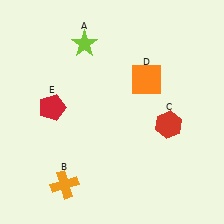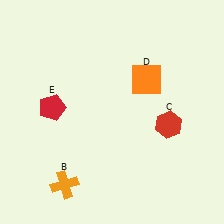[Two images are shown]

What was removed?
The lime star (A) was removed in Image 2.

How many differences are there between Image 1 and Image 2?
There is 1 difference between the two images.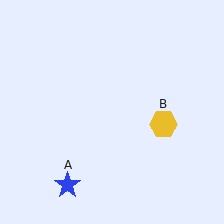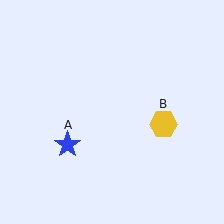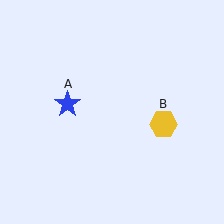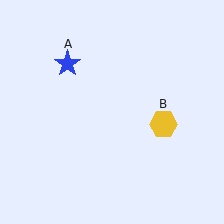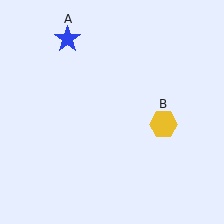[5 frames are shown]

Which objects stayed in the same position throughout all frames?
Yellow hexagon (object B) remained stationary.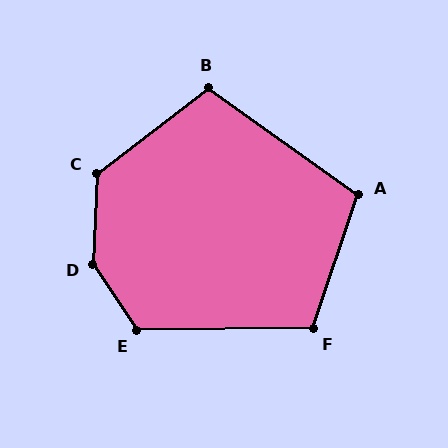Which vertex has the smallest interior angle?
A, at approximately 107 degrees.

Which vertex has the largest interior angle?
D, at approximately 144 degrees.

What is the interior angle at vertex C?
Approximately 130 degrees (obtuse).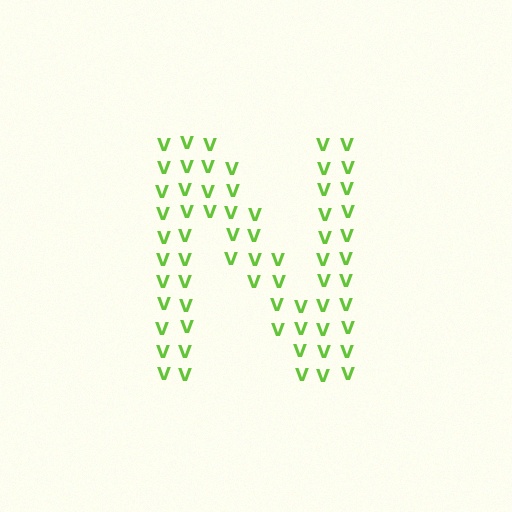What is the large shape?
The large shape is the letter N.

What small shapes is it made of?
It is made of small letter V's.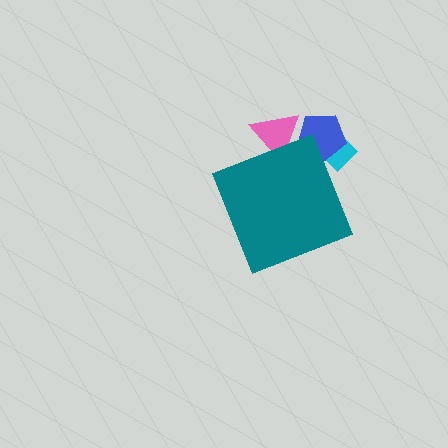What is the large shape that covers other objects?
A teal diamond.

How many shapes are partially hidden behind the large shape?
3 shapes are partially hidden.